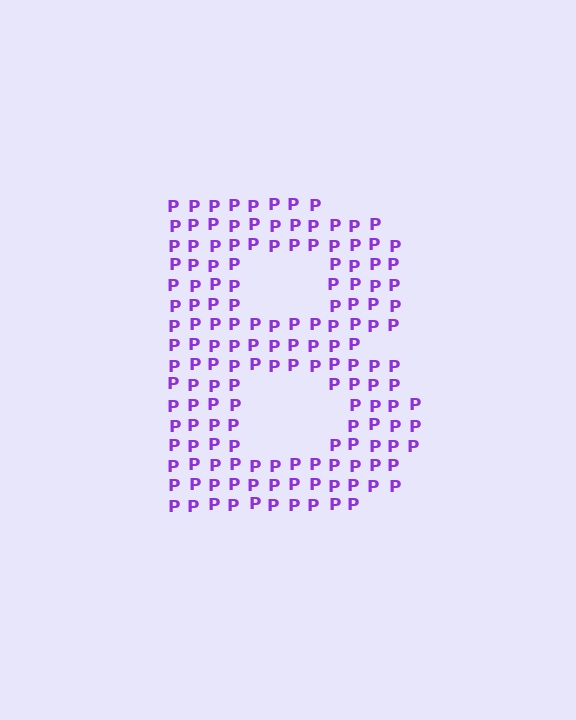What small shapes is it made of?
It is made of small letter P's.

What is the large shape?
The large shape is the letter B.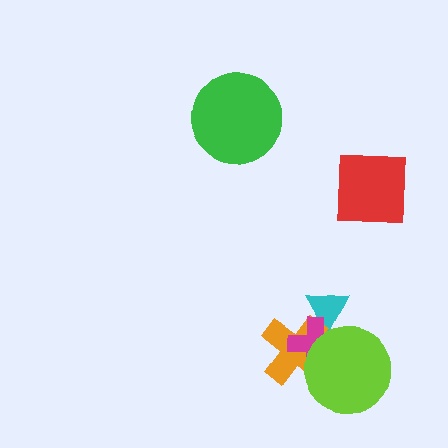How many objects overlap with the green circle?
0 objects overlap with the green circle.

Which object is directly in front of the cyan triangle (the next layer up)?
The orange cross is directly in front of the cyan triangle.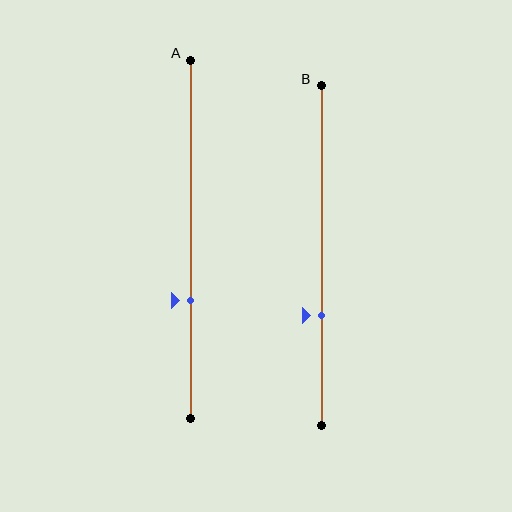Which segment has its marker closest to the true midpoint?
Segment A has its marker closest to the true midpoint.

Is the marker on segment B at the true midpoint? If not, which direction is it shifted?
No, the marker on segment B is shifted downward by about 17% of the segment length.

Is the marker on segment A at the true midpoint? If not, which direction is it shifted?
No, the marker on segment A is shifted downward by about 17% of the segment length.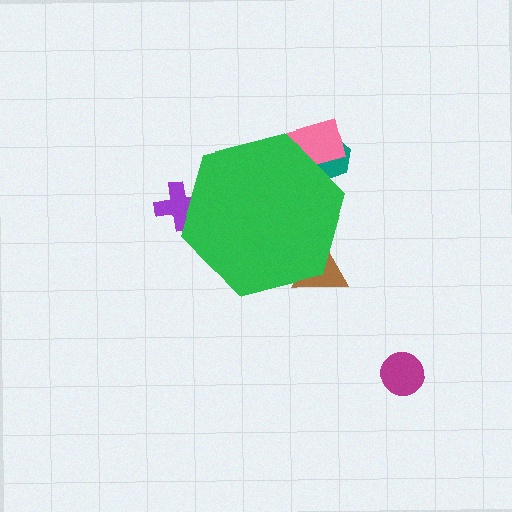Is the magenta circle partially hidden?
No, the magenta circle is fully visible.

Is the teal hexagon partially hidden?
Yes, the teal hexagon is partially hidden behind the green hexagon.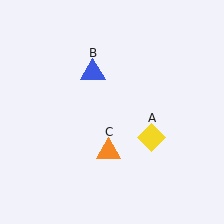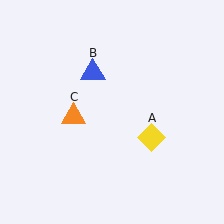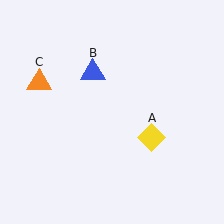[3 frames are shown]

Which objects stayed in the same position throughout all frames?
Yellow diamond (object A) and blue triangle (object B) remained stationary.